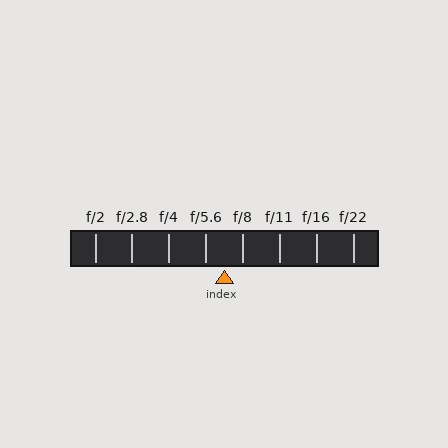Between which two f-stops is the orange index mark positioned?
The index mark is between f/5.6 and f/8.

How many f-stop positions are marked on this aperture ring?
There are 8 f-stop positions marked.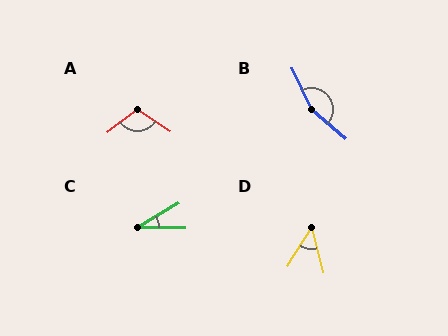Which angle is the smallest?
C, at approximately 31 degrees.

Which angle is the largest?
B, at approximately 156 degrees.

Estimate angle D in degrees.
Approximately 46 degrees.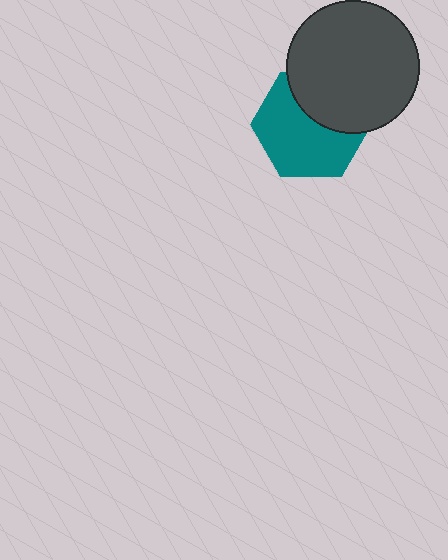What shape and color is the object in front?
The object in front is a dark gray circle.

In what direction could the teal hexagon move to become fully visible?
The teal hexagon could move down. That would shift it out from behind the dark gray circle entirely.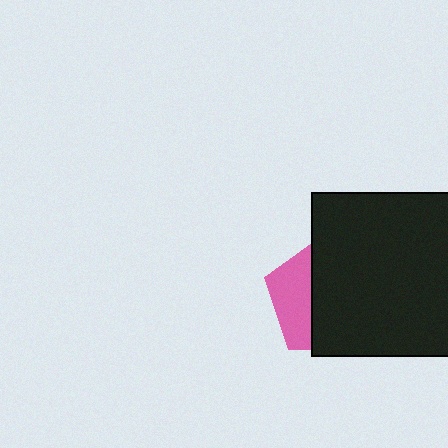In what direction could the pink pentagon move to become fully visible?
The pink pentagon could move left. That would shift it out from behind the black square entirely.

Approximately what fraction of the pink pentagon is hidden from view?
Roughly 66% of the pink pentagon is hidden behind the black square.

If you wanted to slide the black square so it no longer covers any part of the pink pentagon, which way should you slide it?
Slide it right — that is the most direct way to separate the two shapes.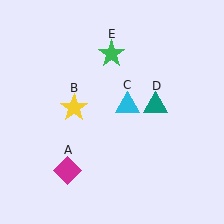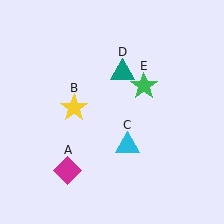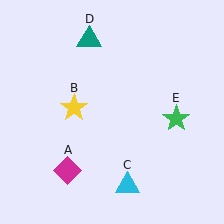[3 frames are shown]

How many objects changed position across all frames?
3 objects changed position: cyan triangle (object C), teal triangle (object D), green star (object E).